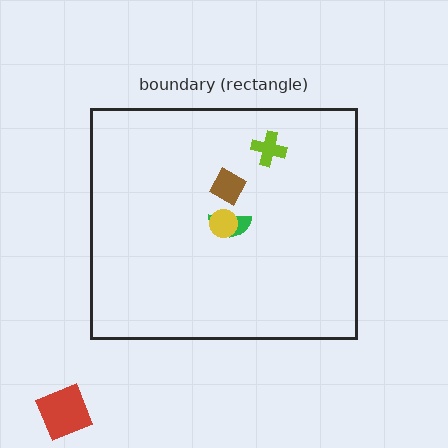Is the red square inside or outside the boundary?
Outside.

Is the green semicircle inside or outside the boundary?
Inside.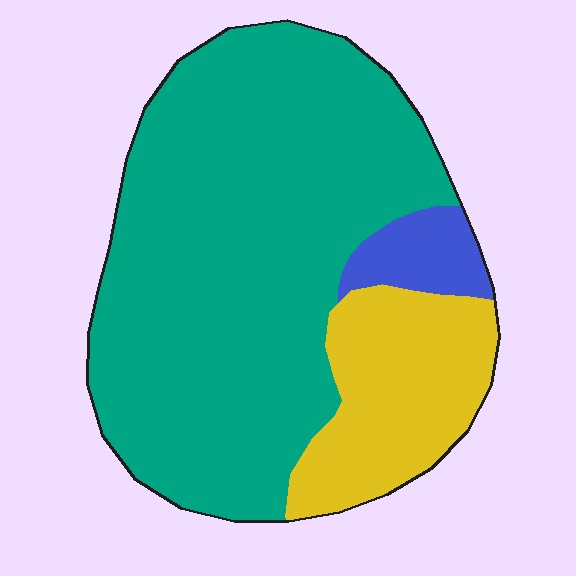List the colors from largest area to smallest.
From largest to smallest: teal, yellow, blue.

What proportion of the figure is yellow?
Yellow takes up about one fifth (1/5) of the figure.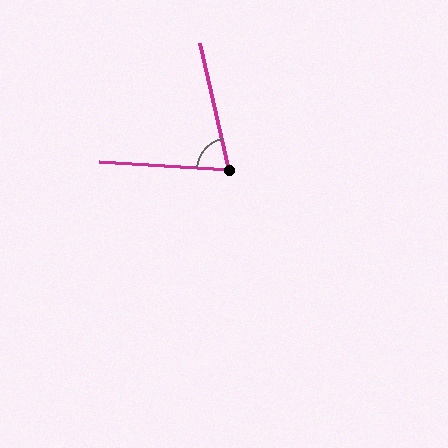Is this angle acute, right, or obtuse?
It is acute.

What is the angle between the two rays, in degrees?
Approximately 73 degrees.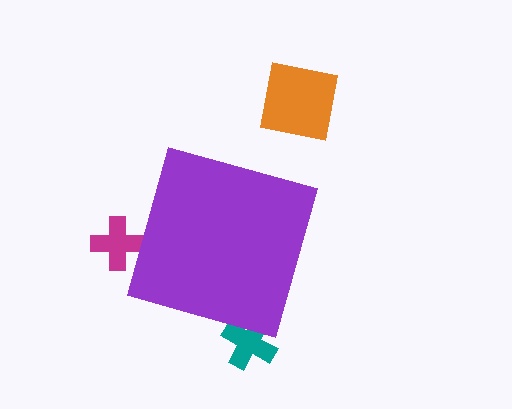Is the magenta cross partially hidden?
Yes, the magenta cross is partially hidden behind the purple diamond.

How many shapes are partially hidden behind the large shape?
2 shapes are partially hidden.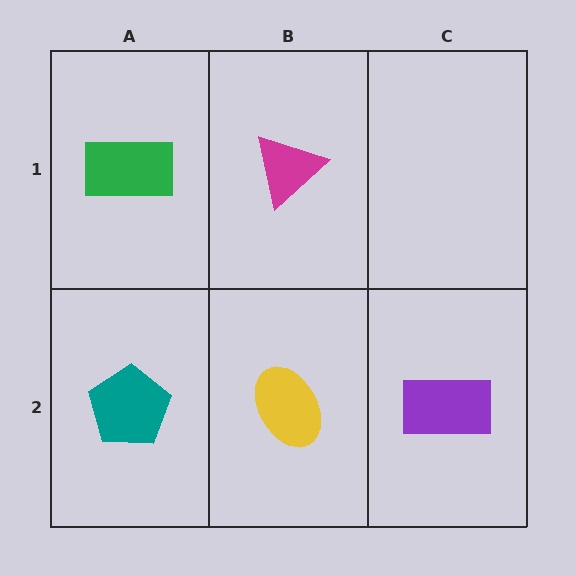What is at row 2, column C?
A purple rectangle.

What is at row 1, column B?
A magenta triangle.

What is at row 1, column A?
A green rectangle.